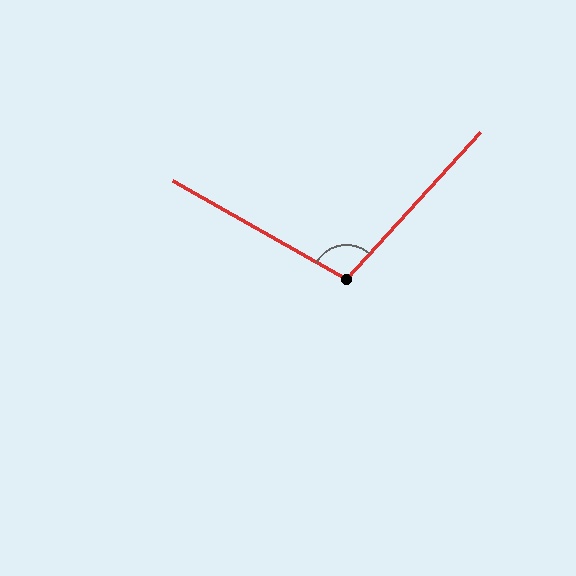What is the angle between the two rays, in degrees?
Approximately 103 degrees.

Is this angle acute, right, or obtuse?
It is obtuse.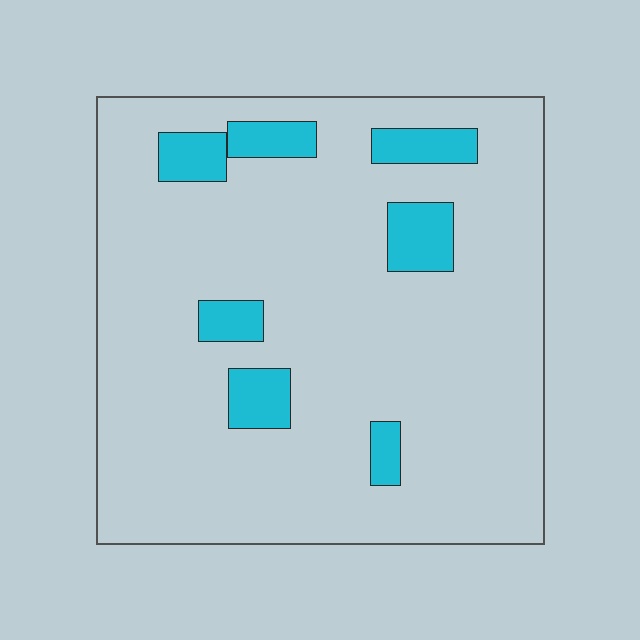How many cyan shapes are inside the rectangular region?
7.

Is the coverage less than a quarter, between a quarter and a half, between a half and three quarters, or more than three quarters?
Less than a quarter.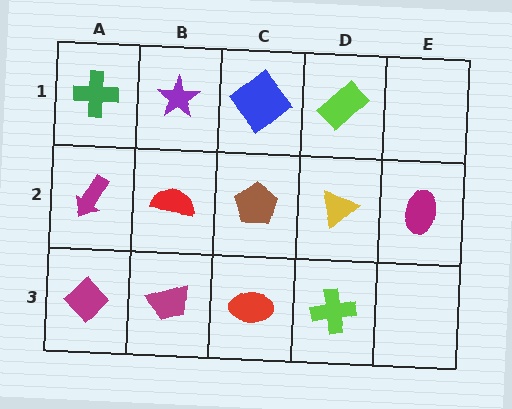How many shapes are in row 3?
4 shapes.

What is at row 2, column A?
A magenta arrow.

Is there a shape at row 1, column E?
No, that cell is empty.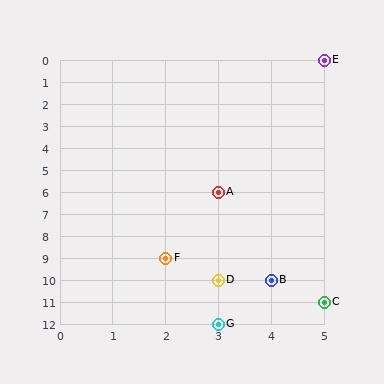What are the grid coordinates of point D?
Point D is at grid coordinates (3, 10).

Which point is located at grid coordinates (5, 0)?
Point E is at (5, 0).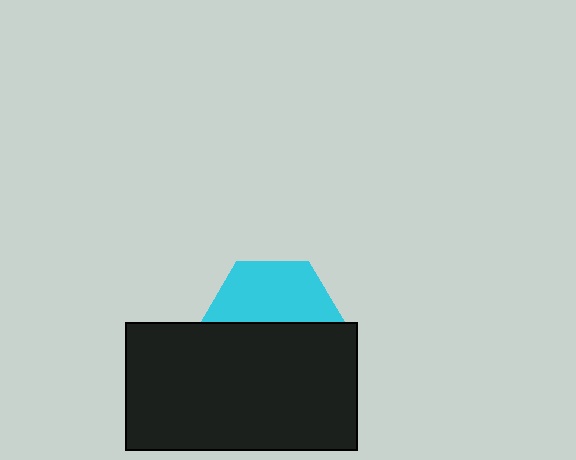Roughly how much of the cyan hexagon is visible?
About half of it is visible (roughly 47%).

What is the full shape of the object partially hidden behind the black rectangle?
The partially hidden object is a cyan hexagon.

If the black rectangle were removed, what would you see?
You would see the complete cyan hexagon.